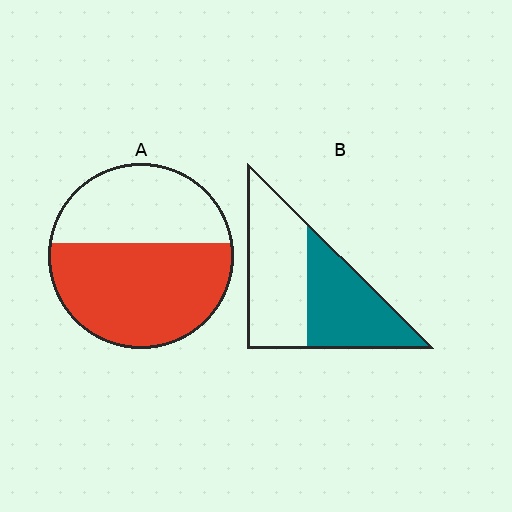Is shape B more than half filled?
Roughly half.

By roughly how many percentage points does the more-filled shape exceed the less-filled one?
By roughly 15 percentage points (A over B).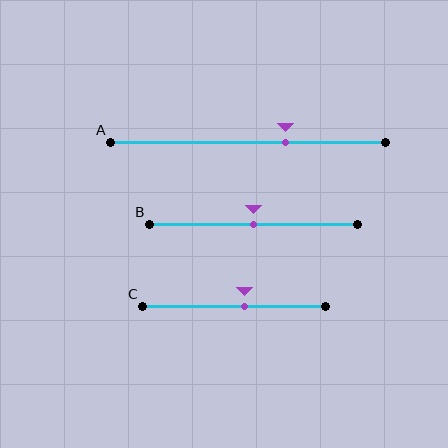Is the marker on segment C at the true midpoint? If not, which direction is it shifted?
No, the marker on segment C is shifted to the right by about 6% of the segment length.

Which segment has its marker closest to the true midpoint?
Segment B has its marker closest to the true midpoint.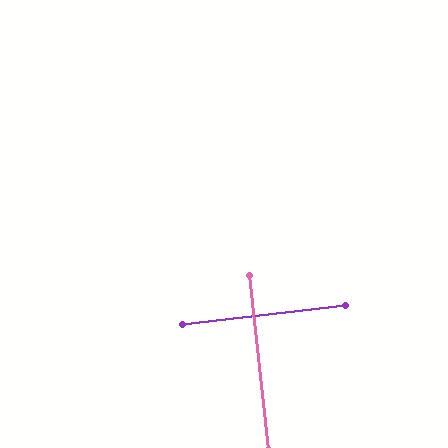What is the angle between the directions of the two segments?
Approximately 89 degrees.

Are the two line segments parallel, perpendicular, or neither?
Perpendicular — they meet at approximately 89°.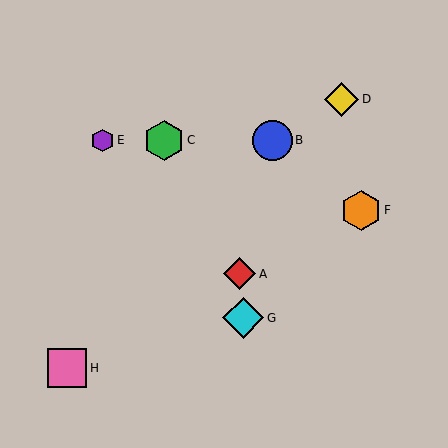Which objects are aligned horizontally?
Objects B, C, E are aligned horizontally.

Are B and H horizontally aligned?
No, B is at y≈140 and H is at y≈368.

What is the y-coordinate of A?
Object A is at y≈274.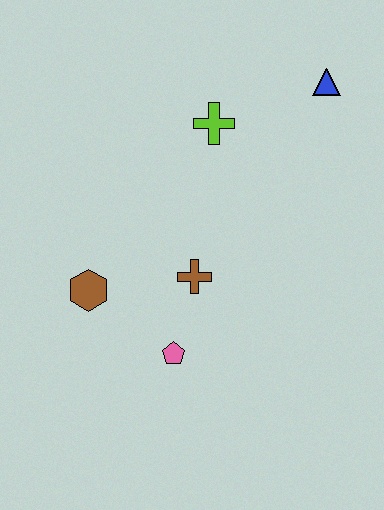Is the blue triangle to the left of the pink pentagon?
No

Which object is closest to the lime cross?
The blue triangle is closest to the lime cross.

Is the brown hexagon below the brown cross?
Yes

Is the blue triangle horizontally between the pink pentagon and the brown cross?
No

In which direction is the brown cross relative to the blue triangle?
The brown cross is below the blue triangle.